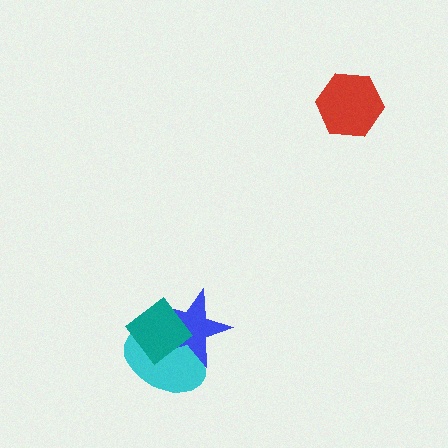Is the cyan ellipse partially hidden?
Yes, it is partially covered by another shape.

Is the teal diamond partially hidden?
No, no other shape covers it.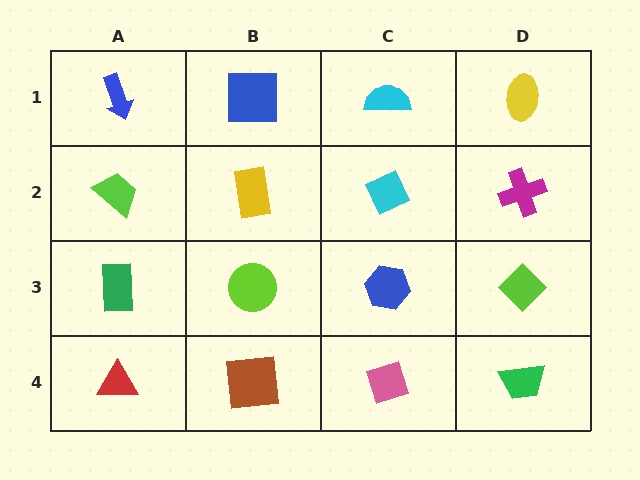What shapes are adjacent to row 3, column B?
A yellow rectangle (row 2, column B), a brown square (row 4, column B), a green rectangle (row 3, column A), a blue hexagon (row 3, column C).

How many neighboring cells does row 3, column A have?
3.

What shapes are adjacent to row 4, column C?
A blue hexagon (row 3, column C), a brown square (row 4, column B), a green trapezoid (row 4, column D).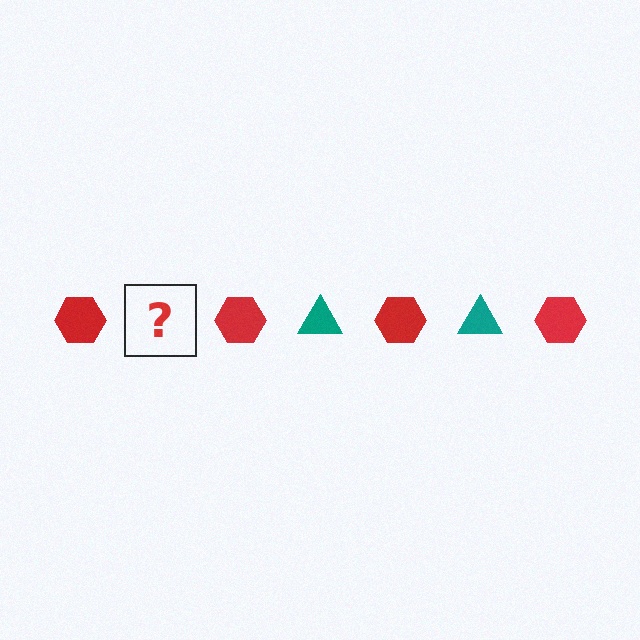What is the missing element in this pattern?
The missing element is a teal triangle.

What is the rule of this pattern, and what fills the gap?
The rule is that the pattern alternates between red hexagon and teal triangle. The gap should be filled with a teal triangle.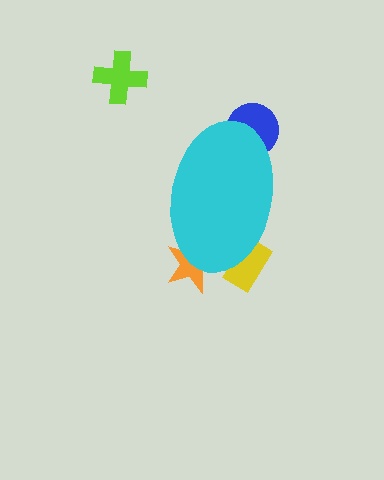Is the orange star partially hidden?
Yes, the orange star is partially hidden behind the cyan ellipse.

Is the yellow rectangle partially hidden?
Yes, the yellow rectangle is partially hidden behind the cyan ellipse.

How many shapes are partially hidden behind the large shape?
3 shapes are partially hidden.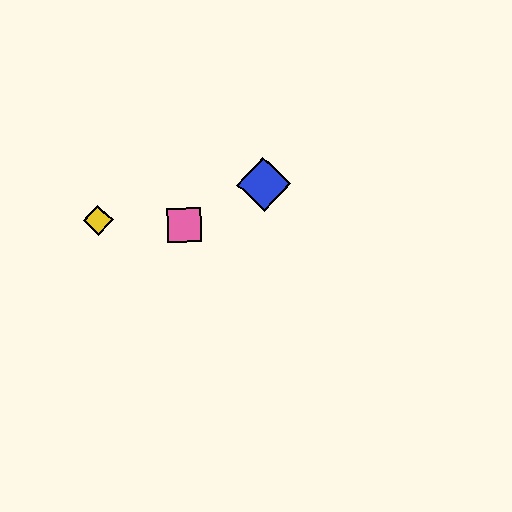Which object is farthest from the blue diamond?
The yellow diamond is farthest from the blue diamond.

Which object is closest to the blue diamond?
The pink square is closest to the blue diamond.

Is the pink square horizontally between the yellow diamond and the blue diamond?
Yes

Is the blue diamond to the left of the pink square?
No